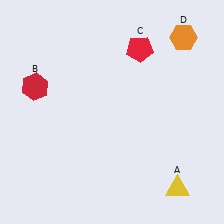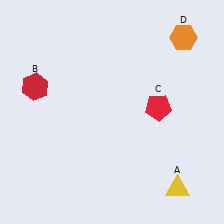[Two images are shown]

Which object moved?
The red pentagon (C) moved down.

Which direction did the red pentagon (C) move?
The red pentagon (C) moved down.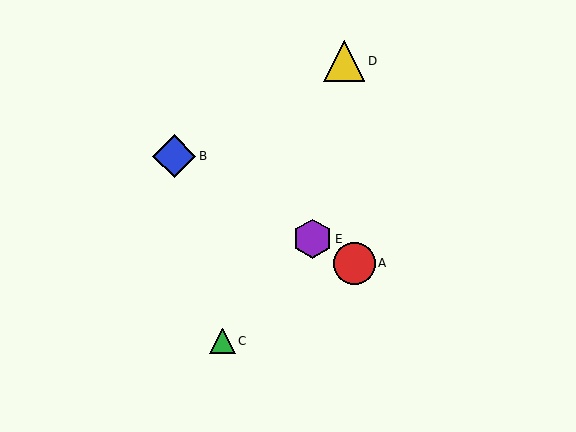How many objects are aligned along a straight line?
3 objects (A, B, E) are aligned along a straight line.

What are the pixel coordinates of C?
Object C is at (223, 341).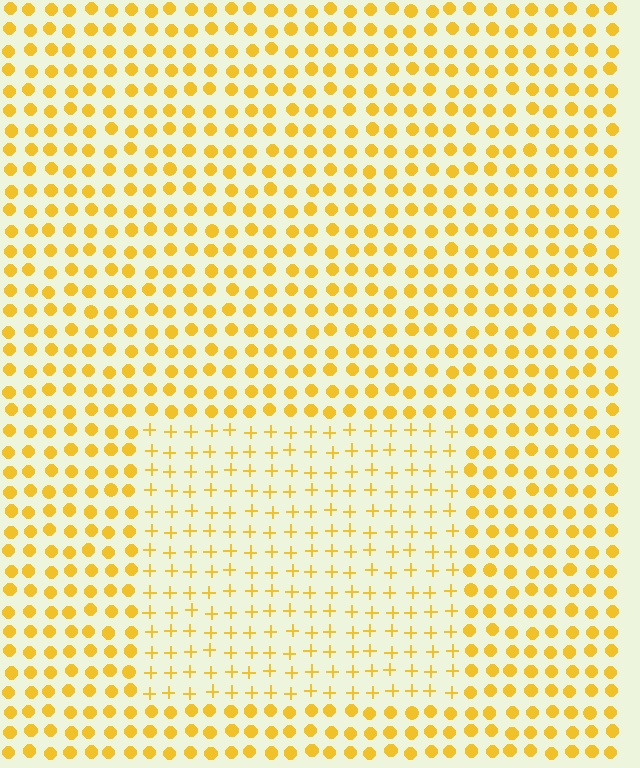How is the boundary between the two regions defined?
The boundary is defined by a change in element shape: plus signs inside vs. circles outside. All elements share the same color and spacing.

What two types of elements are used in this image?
The image uses plus signs inside the rectangle region and circles outside it.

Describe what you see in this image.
The image is filled with small yellow elements arranged in a uniform grid. A rectangle-shaped region contains plus signs, while the surrounding area contains circles. The boundary is defined purely by the change in element shape.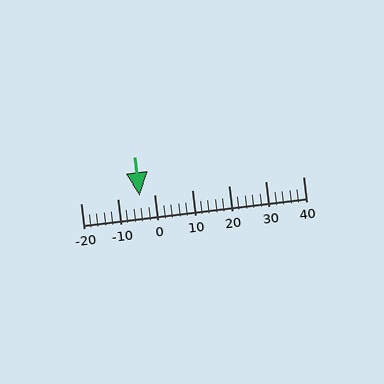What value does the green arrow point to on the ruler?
The green arrow points to approximately -4.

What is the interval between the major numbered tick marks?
The major tick marks are spaced 10 units apart.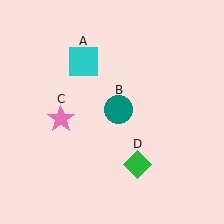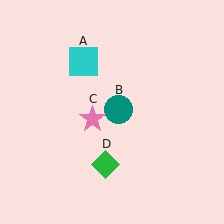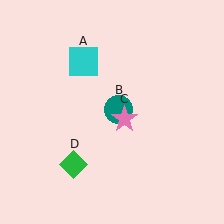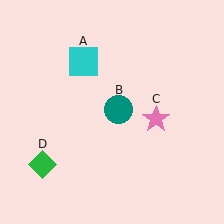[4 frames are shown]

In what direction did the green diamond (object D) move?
The green diamond (object D) moved left.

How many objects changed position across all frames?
2 objects changed position: pink star (object C), green diamond (object D).